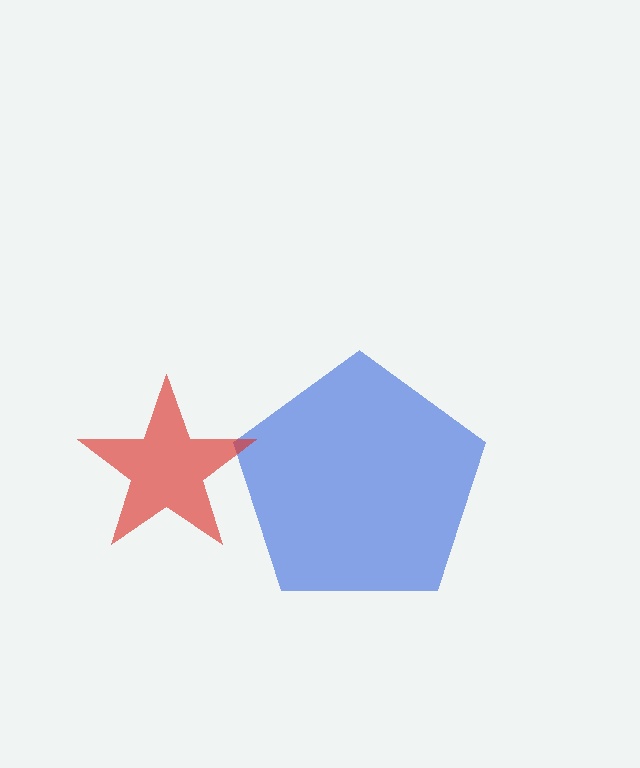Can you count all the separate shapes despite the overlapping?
Yes, there are 2 separate shapes.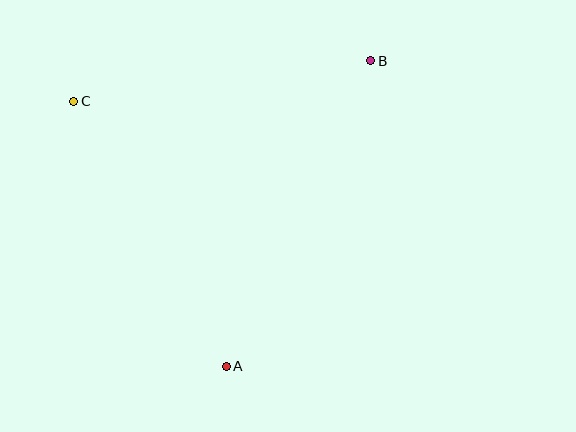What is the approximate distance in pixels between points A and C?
The distance between A and C is approximately 306 pixels.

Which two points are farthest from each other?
Points A and B are farthest from each other.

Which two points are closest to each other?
Points B and C are closest to each other.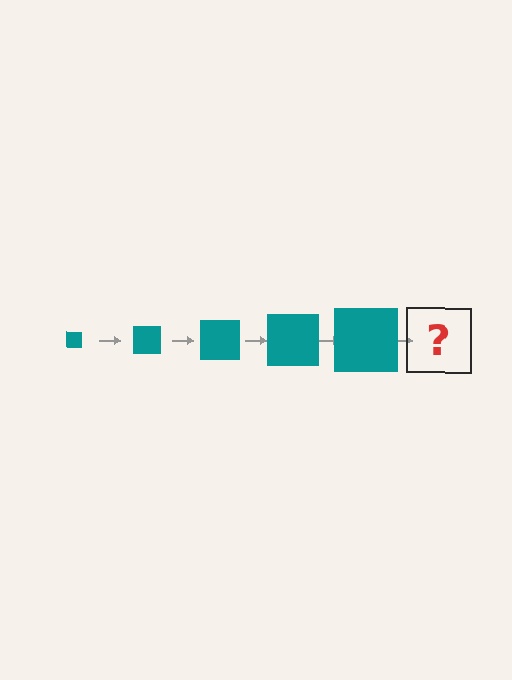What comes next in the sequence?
The next element should be a teal square, larger than the previous one.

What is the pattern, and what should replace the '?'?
The pattern is that the square gets progressively larger each step. The '?' should be a teal square, larger than the previous one.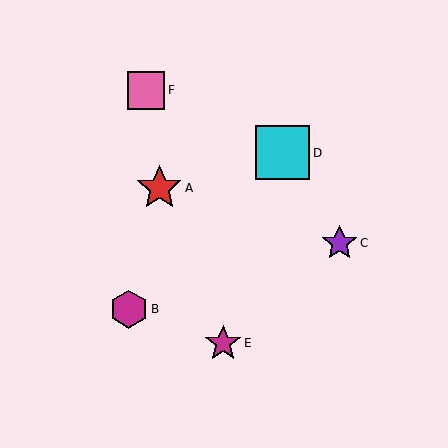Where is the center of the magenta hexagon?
The center of the magenta hexagon is at (129, 309).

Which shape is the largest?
The cyan square (labeled D) is the largest.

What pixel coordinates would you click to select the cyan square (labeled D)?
Click at (282, 153) to select the cyan square D.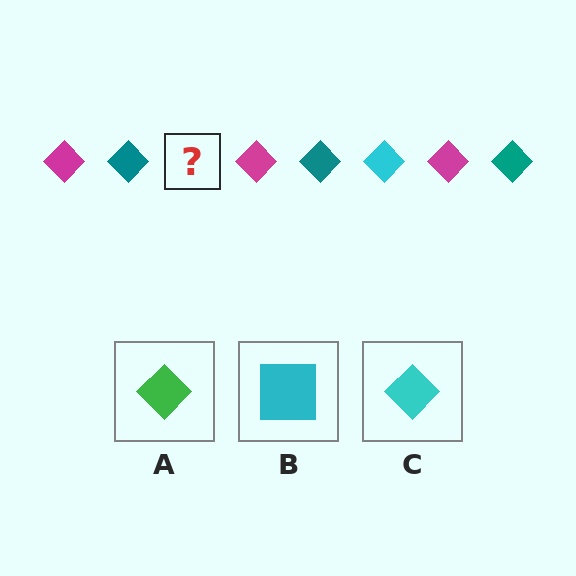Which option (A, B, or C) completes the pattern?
C.